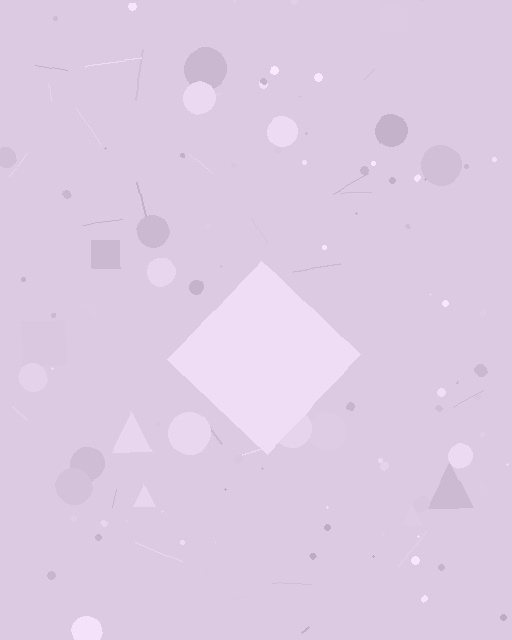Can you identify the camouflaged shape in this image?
The camouflaged shape is a diamond.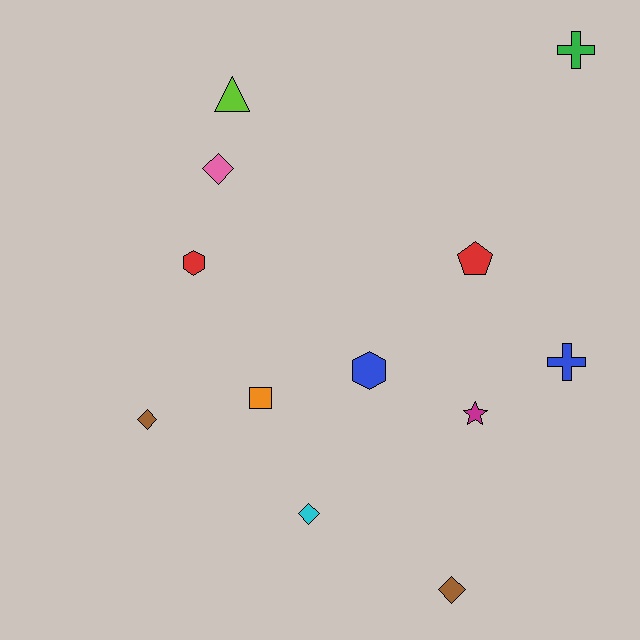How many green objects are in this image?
There is 1 green object.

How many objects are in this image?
There are 12 objects.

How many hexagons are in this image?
There are 2 hexagons.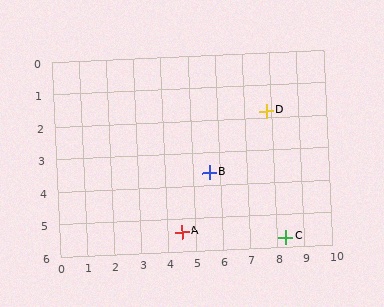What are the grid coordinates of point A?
Point A is at approximately (4.5, 5.4).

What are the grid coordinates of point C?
Point C is at approximately (8.3, 5.7).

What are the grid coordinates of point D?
Point D is at approximately (7.8, 1.8).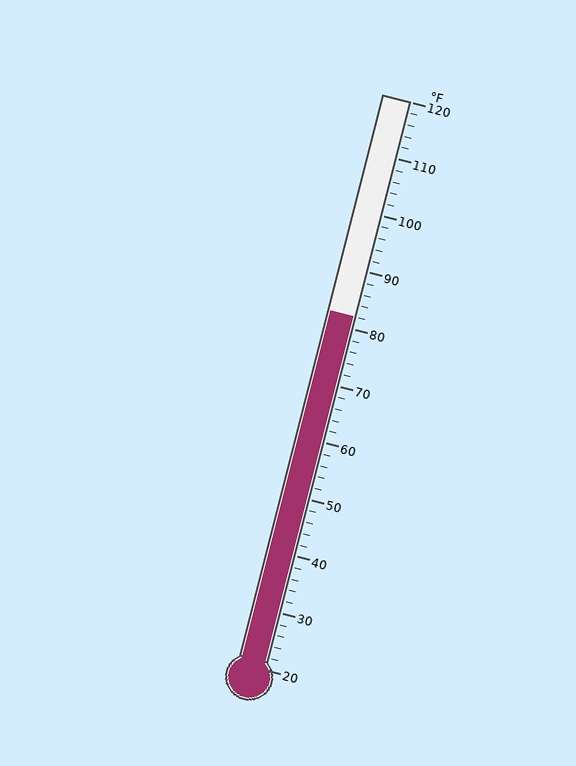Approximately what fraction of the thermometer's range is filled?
The thermometer is filled to approximately 60% of its range.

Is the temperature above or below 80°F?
The temperature is above 80°F.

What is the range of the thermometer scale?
The thermometer scale ranges from 20°F to 120°F.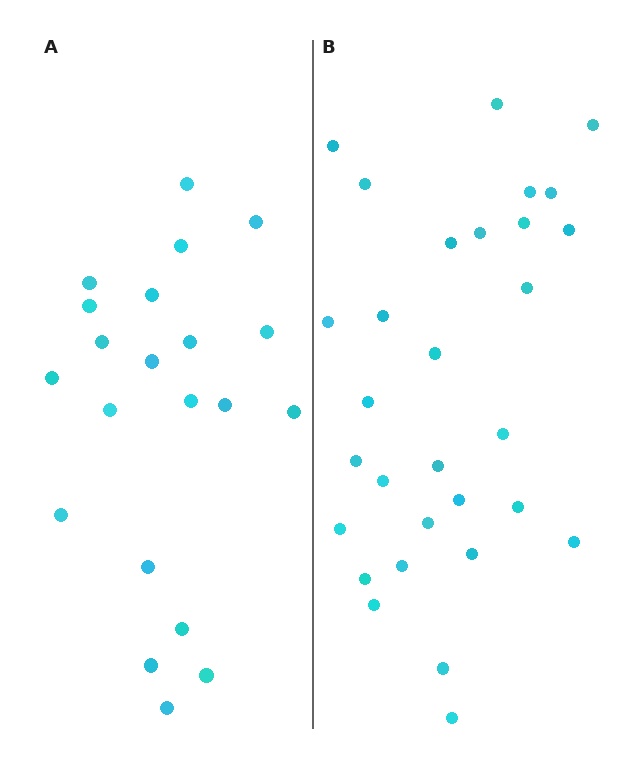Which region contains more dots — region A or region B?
Region B (the right region) has more dots.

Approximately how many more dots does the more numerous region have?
Region B has roughly 8 or so more dots than region A.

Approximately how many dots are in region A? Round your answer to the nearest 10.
About 20 dots. (The exact count is 21, which rounds to 20.)